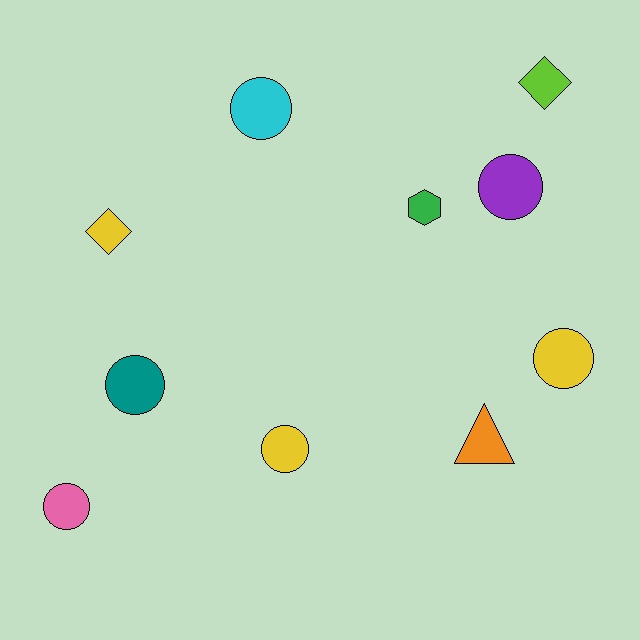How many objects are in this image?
There are 10 objects.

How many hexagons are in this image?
There is 1 hexagon.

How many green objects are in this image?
There is 1 green object.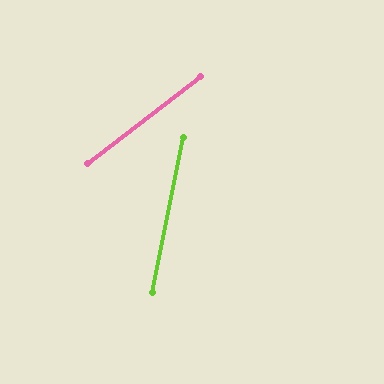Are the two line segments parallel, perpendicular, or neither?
Neither parallel nor perpendicular — they differ by about 41°.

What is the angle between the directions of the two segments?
Approximately 41 degrees.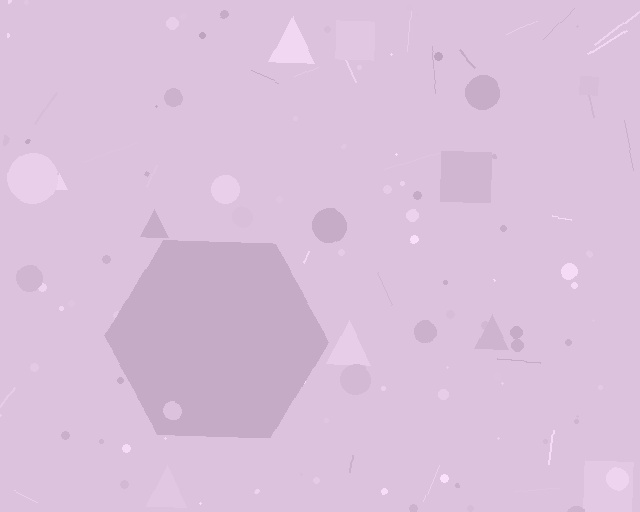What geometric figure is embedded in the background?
A hexagon is embedded in the background.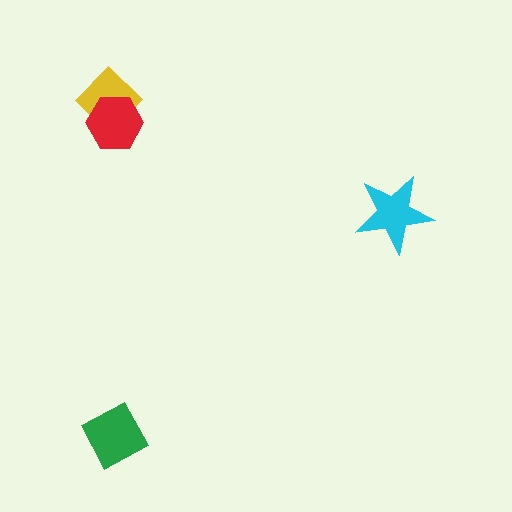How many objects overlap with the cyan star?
0 objects overlap with the cyan star.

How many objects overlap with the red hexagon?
1 object overlaps with the red hexagon.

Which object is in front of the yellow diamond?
The red hexagon is in front of the yellow diamond.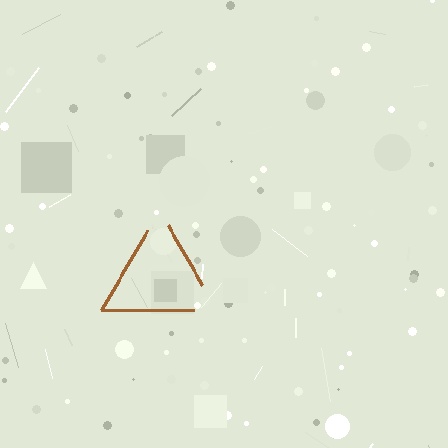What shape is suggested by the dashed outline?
The dashed outline suggests a triangle.